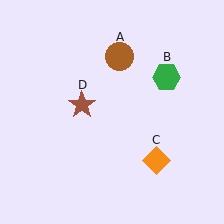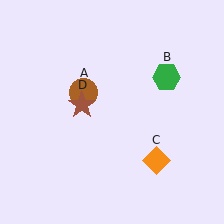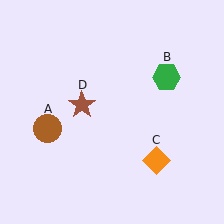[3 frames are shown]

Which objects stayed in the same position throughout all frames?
Green hexagon (object B) and orange diamond (object C) and brown star (object D) remained stationary.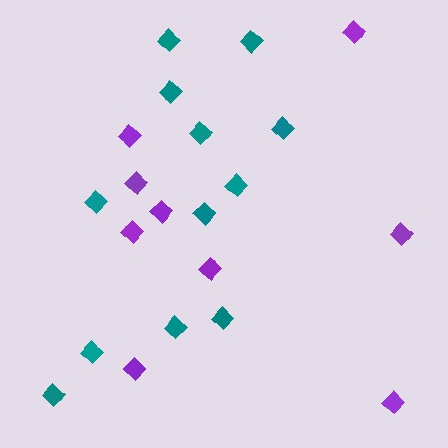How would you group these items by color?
There are 2 groups: one group of teal diamonds (12) and one group of purple diamonds (9).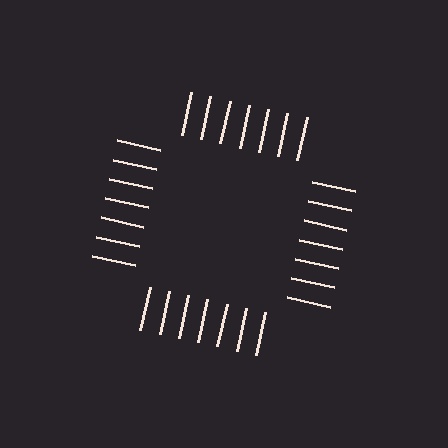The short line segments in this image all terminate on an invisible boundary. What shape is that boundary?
An illusory square — the line segments terminate on its edges but no continuous stroke is drawn.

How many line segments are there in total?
28 — 7 along each of the 4 edges.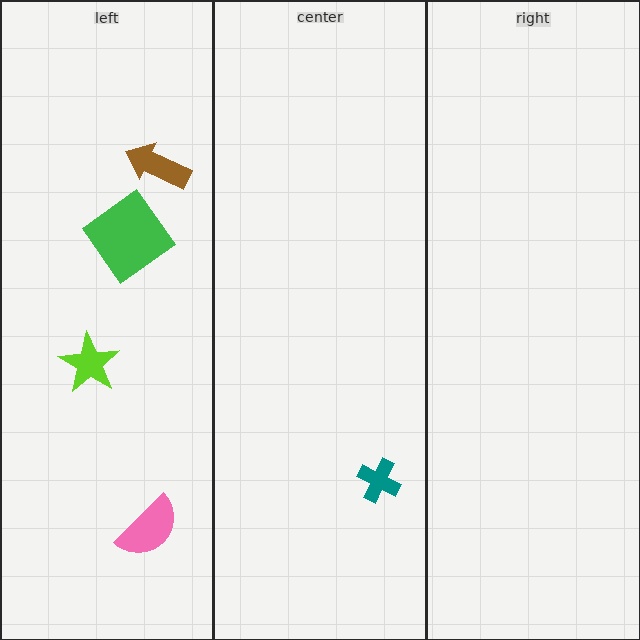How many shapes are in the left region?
4.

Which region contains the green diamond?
The left region.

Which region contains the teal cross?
The center region.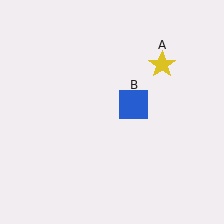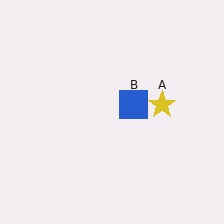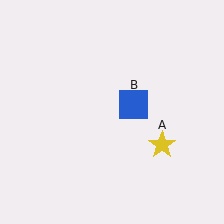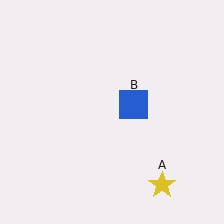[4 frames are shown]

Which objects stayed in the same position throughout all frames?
Blue square (object B) remained stationary.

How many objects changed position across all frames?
1 object changed position: yellow star (object A).